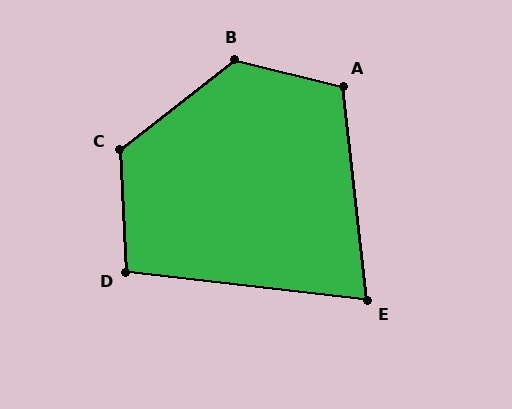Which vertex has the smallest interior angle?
E, at approximately 77 degrees.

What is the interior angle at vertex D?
Approximately 99 degrees (obtuse).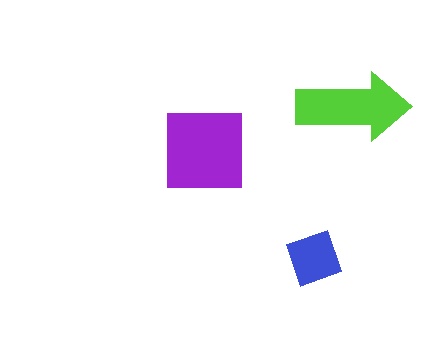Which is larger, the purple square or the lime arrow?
The purple square.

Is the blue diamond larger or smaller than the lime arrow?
Smaller.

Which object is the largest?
The purple square.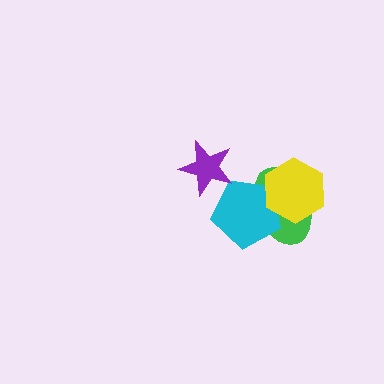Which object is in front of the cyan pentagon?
The yellow hexagon is in front of the cyan pentagon.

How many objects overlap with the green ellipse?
2 objects overlap with the green ellipse.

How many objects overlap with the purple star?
0 objects overlap with the purple star.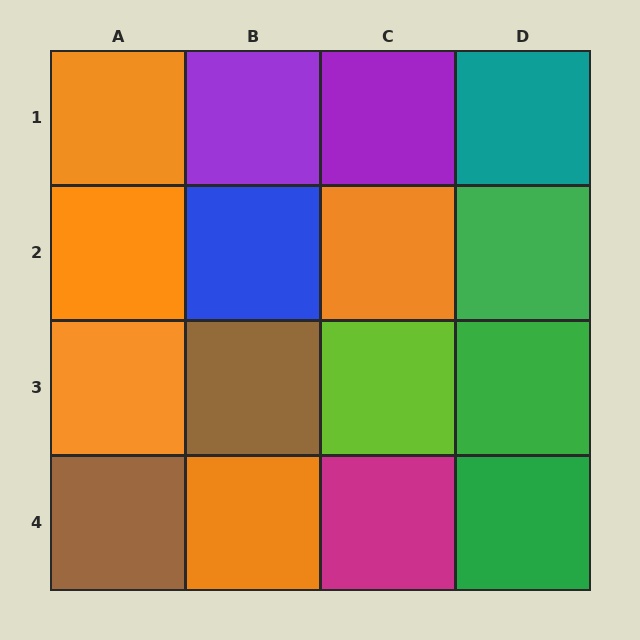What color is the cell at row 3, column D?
Green.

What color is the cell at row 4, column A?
Brown.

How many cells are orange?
5 cells are orange.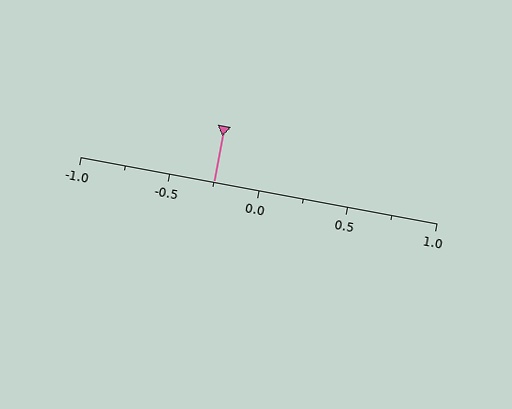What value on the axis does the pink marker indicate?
The marker indicates approximately -0.25.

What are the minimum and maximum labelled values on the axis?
The axis runs from -1.0 to 1.0.